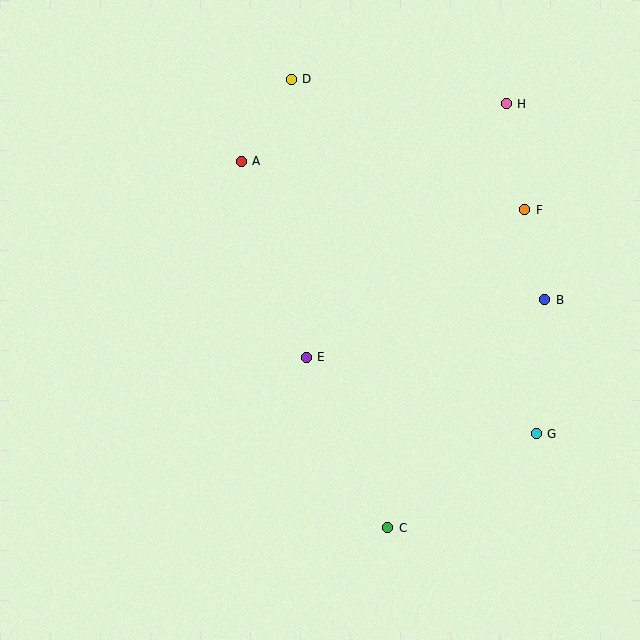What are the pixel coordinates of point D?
Point D is at (291, 79).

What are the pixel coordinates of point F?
Point F is at (525, 210).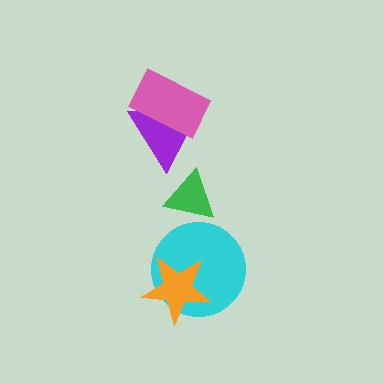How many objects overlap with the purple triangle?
1 object overlaps with the purple triangle.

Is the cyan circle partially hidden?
Yes, it is partially covered by another shape.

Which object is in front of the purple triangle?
The pink rectangle is in front of the purple triangle.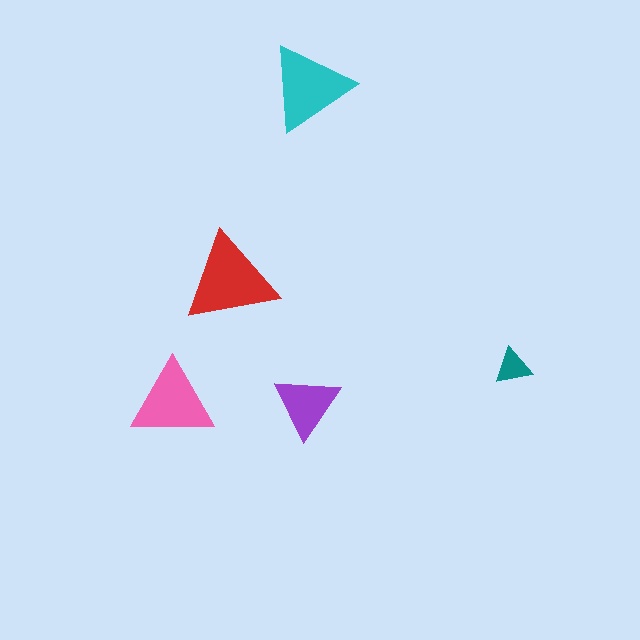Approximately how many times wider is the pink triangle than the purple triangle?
About 1.5 times wider.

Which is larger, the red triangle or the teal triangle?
The red one.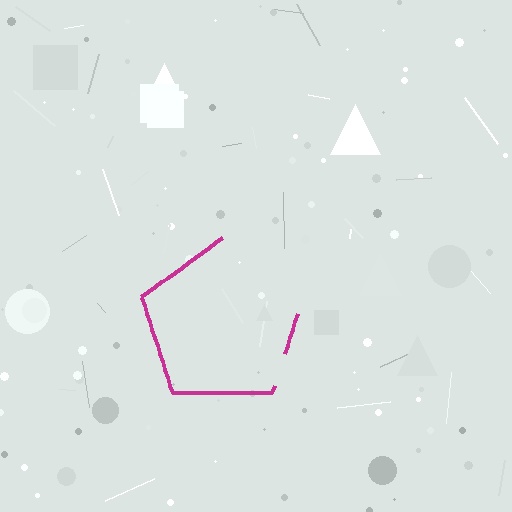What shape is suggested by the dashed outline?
The dashed outline suggests a pentagon.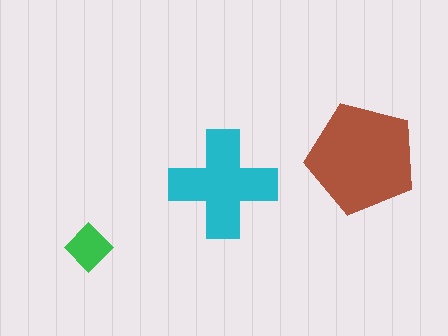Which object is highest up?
The brown pentagon is topmost.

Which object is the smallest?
The green diamond.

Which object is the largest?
The brown pentagon.